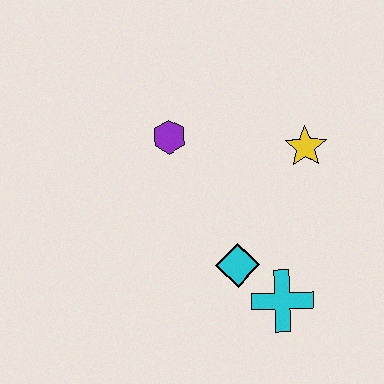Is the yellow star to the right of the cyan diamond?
Yes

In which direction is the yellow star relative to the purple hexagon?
The yellow star is to the right of the purple hexagon.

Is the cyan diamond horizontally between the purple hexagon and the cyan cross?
Yes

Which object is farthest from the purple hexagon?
The cyan cross is farthest from the purple hexagon.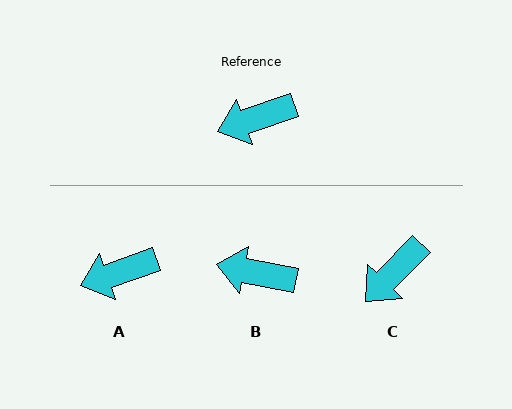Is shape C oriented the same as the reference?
No, it is off by about 26 degrees.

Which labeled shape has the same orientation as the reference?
A.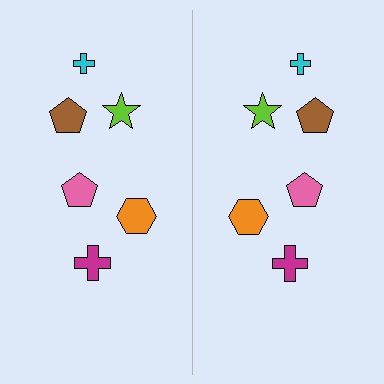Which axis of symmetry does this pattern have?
The pattern has a vertical axis of symmetry running through the center of the image.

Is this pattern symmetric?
Yes, this pattern has bilateral (reflection) symmetry.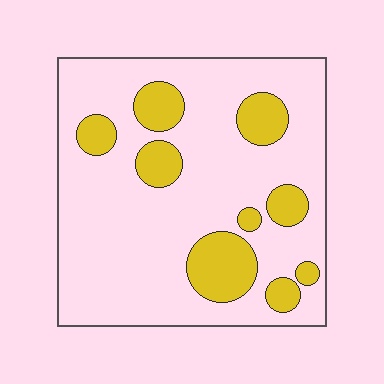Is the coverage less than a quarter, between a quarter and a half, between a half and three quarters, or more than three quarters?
Less than a quarter.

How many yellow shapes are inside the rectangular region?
9.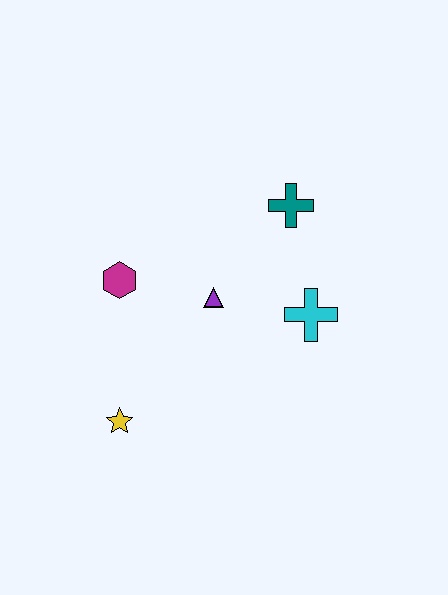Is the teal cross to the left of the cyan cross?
Yes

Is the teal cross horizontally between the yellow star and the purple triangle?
No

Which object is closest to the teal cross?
The cyan cross is closest to the teal cross.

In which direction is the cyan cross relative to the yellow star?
The cyan cross is to the right of the yellow star.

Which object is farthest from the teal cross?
The yellow star is farthest from the teal cross.